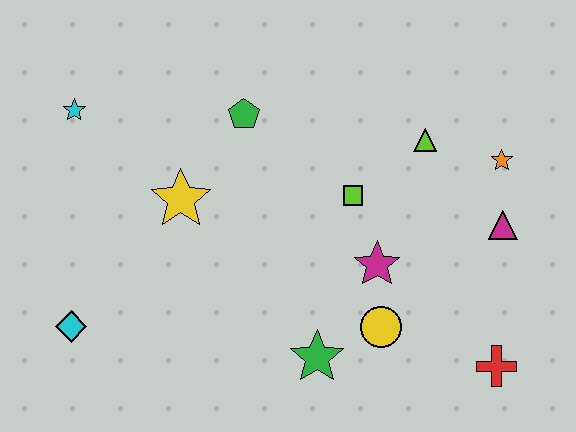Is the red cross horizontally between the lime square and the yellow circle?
No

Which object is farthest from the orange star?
The cyan diamond is farthest from the orange star.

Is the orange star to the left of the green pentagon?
No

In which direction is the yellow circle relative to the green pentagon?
The yellow circle is below the green pentagon.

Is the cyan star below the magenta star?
No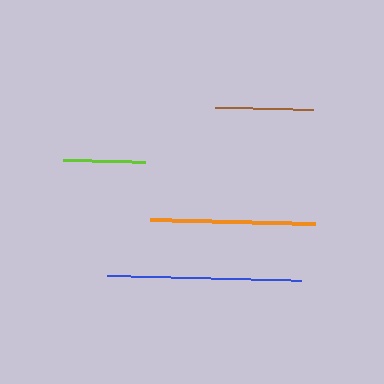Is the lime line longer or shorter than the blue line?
The blue line is longer than the lime line.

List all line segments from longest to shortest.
From longest to shortest: blue, orange, brown, lime.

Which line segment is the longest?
The blue line is the longest at approximately 194 pixels.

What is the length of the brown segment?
The brown segment is approximately 99 pixels long.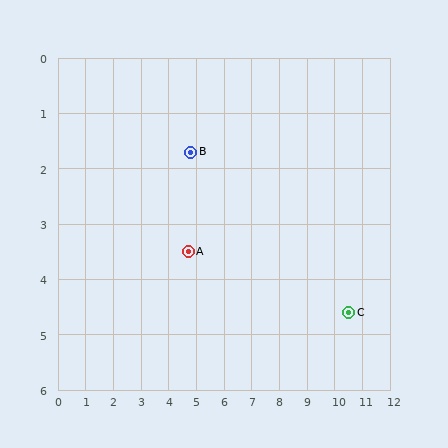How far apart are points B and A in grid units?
Points B and A are about 1.8 grid units apart.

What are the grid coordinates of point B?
Point B is at approximately (4.8, 1.7).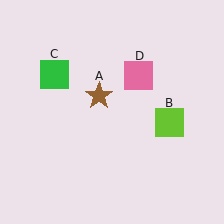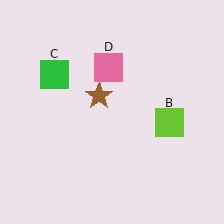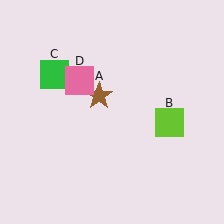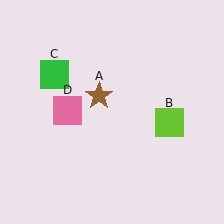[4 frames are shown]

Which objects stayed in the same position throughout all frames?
Brown star (object A) and lime square (object B) and green square (object C) remained stationary.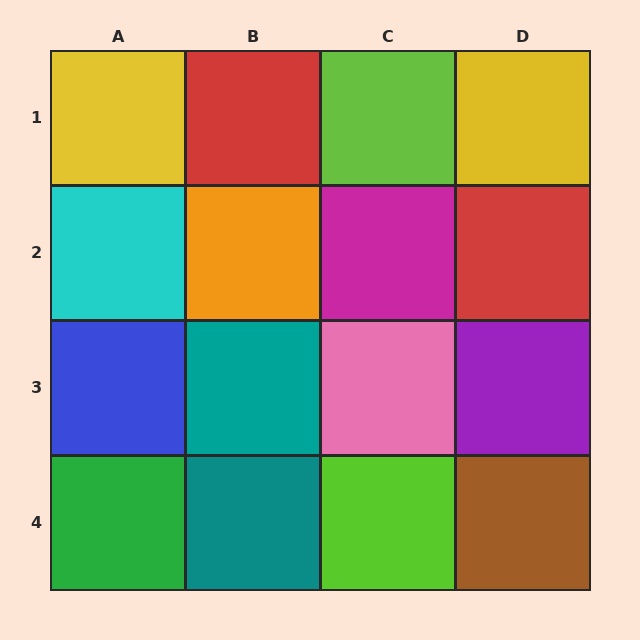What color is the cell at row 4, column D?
Brown.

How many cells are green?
1 cell is green.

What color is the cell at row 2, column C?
Magenta.